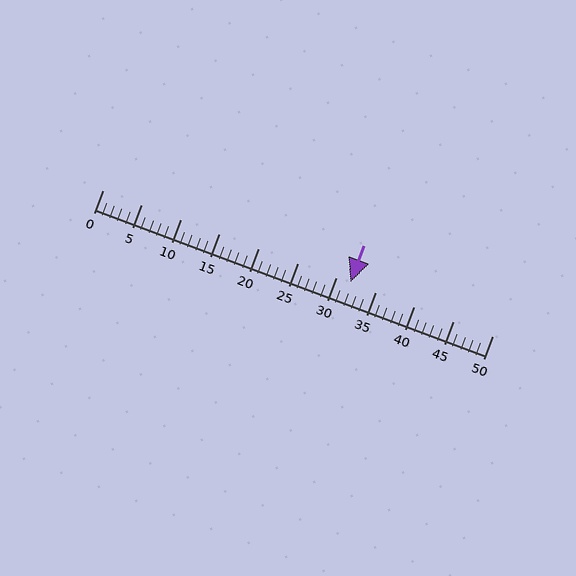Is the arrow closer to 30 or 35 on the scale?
The arrow is closer to 30.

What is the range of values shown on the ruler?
The ruler shows values from 0 to 50.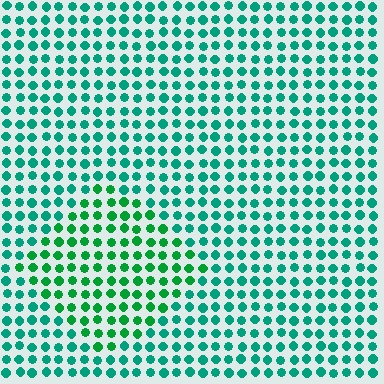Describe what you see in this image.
The image is filled with small teal elements in a uniform arrangement. A diamond-shaped region is visible where the elements are tinted to a slightly different hue, forming a subtle color boundary.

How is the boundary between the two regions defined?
The boundary is defined purely by a slight shift in hue (about 28 degrees). Spacing, size, and orientation are identical on both sides.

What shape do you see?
I see a diamond.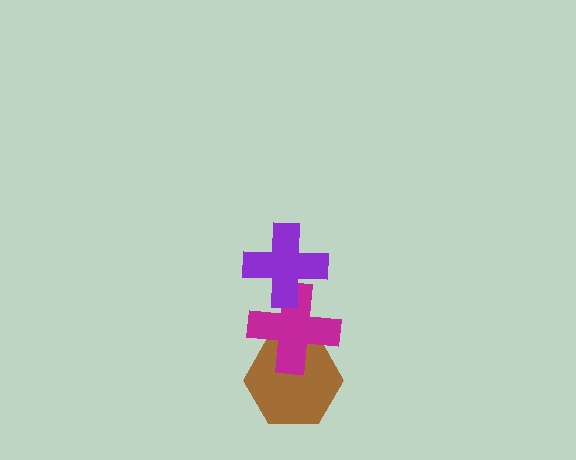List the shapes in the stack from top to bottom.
From top to bottom: the purple cross, the magenta cross, the brown hexagon.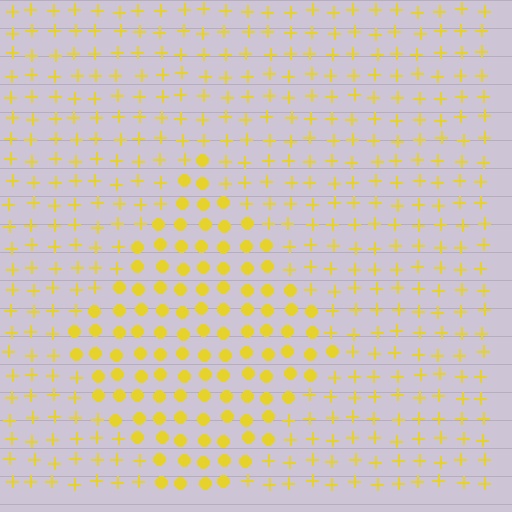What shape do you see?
I see a diamond.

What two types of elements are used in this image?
The image uses circles inside the diamond region and plus signs outside it.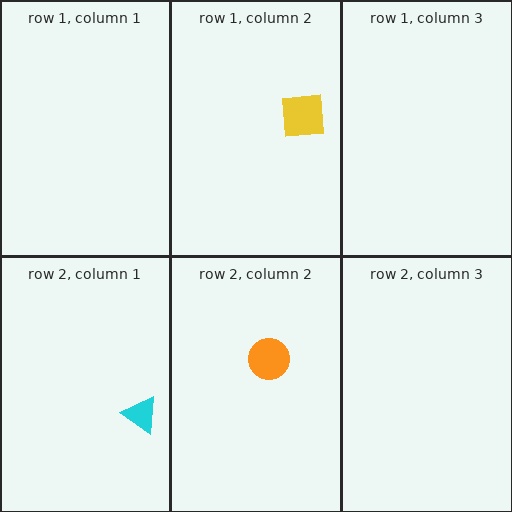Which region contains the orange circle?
The row 2, column 2 region.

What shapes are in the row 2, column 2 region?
The orange circle.